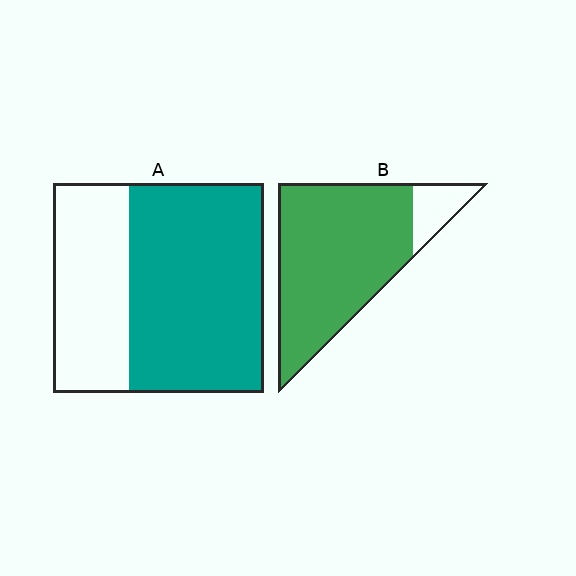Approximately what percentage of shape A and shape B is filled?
A is approximately 65% and B is approximately 85%.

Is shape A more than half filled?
Yes.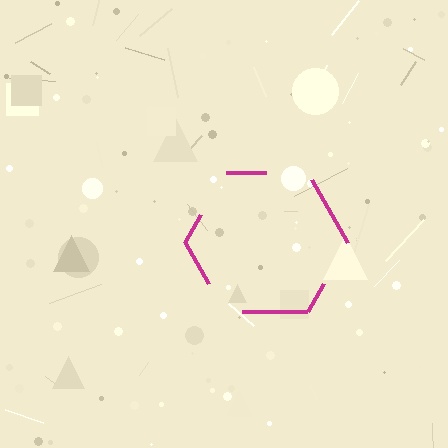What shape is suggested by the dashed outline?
The dashed outline suggests a hexagon.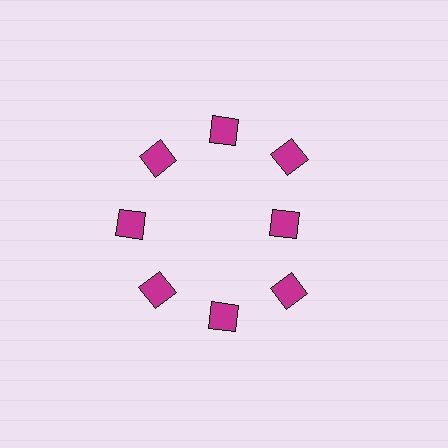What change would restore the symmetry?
The symmetry would be restored by moving it outward, back onto the ring so that all 8 diamonds sit at equal angles and equal distance from the center.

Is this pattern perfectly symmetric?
No. The 8 magenta diamonds are arranged in a ring, but one element near the 3 o'clock position is pulled inward toward the center, breaking the 8-fold rotational symmetry.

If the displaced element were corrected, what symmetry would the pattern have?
It would have 8-fold rotational symmetry — the pattern would map onto itself every 45 degrees.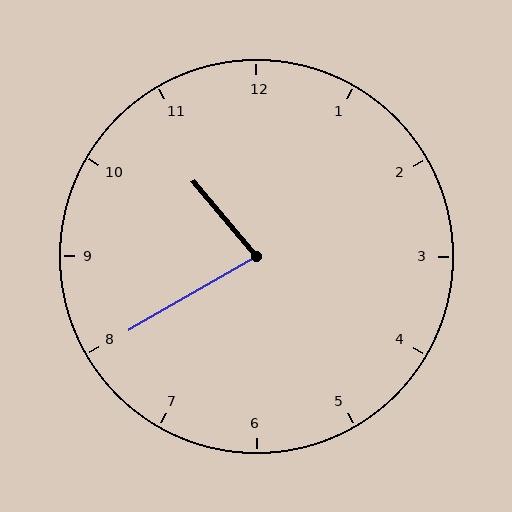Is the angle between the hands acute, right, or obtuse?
It is acute.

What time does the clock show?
10:40.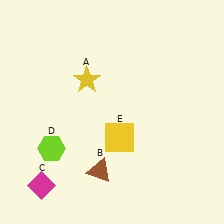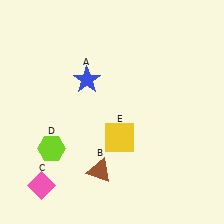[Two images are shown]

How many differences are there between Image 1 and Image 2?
There are 2 differences between the two images.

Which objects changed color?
A changed from yellow to blue. C changed from magenta to pink.